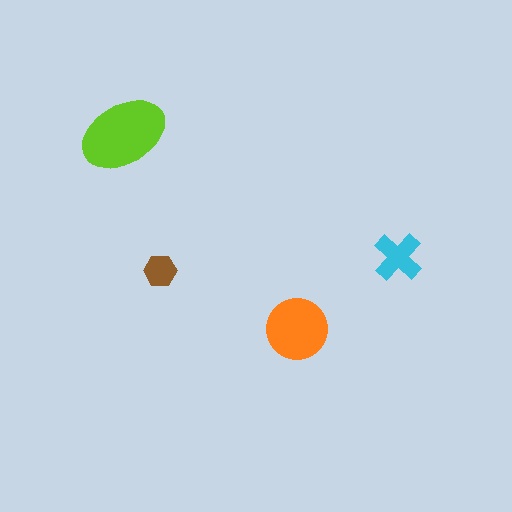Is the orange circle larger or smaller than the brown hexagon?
Larger.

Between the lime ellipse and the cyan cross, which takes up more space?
The lime ellipse.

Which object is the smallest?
The brown hexagon.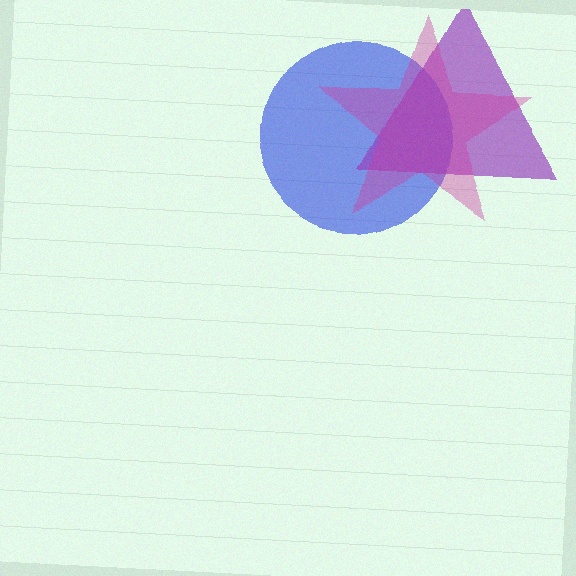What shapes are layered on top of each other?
The layered shapes are: a blue circle, a purple triangle, a magenta star.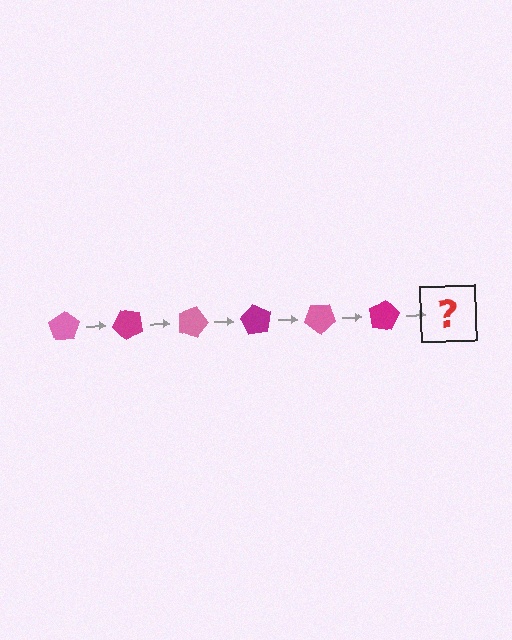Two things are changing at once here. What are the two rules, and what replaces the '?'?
The two rules are that it rotates 45 degrees each step and the color cycles through pink and magenta. The '?' should be a pink pentagon, rotated 270 degrees from the start.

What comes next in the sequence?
The next element should be a pink pentagon, rotated 270 degrees from the start.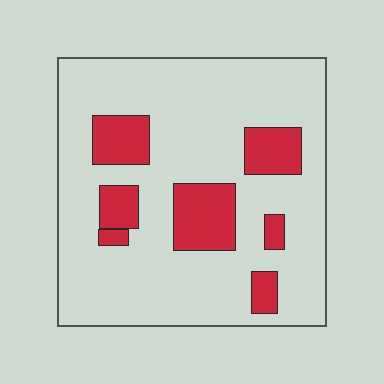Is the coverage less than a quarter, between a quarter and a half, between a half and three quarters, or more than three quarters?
Less than a quarter.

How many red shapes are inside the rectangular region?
7.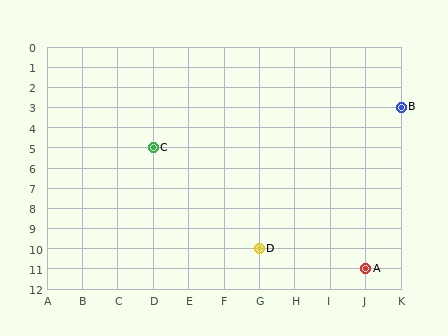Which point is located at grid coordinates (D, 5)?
Point C is at (D, 5).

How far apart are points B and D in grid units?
Points B and D are 4 columns and 7 rows apart (about 8.1 grid units diagonally).